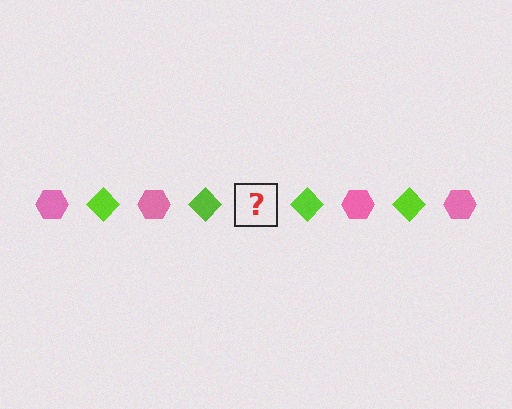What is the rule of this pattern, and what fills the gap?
The rule is that the pattern alternates between pink hexagon and lime diamond. The gap should be filled with a pink hexagon.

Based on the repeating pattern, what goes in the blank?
The blank should be a pink hexagon.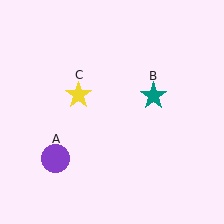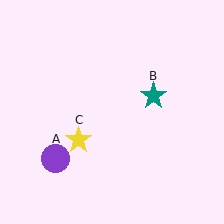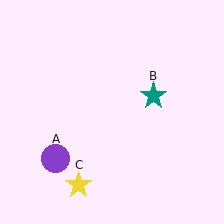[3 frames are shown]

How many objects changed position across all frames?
1 object changed position: yellow star (object C).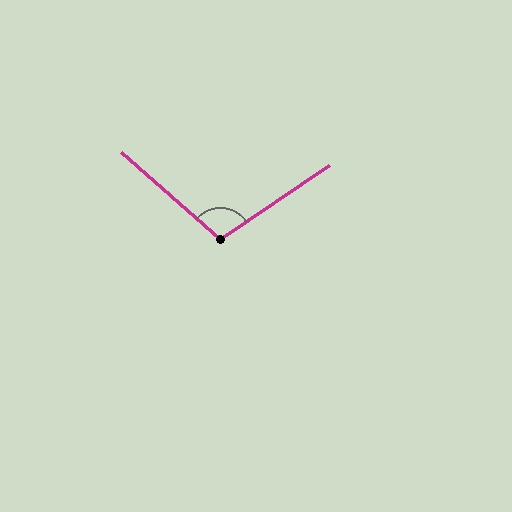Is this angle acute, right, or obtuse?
It is obtuse.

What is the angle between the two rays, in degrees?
Approximately 104 degrees.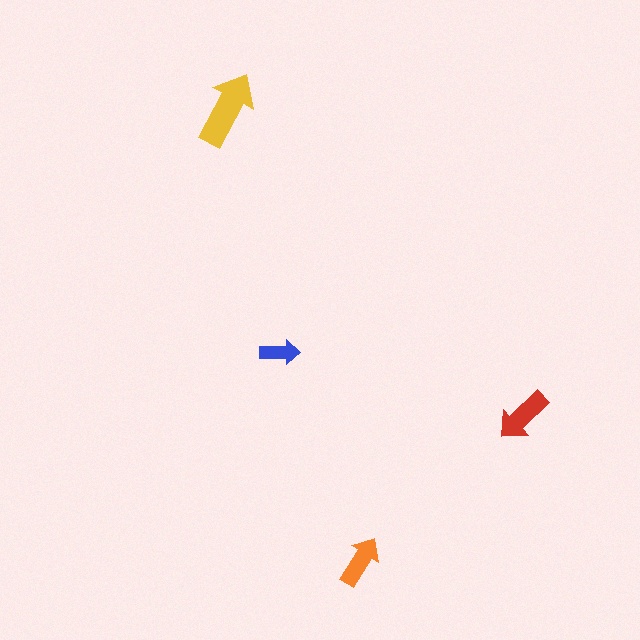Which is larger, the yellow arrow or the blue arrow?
The yellow one.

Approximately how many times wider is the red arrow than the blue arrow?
About 1.5 times wider.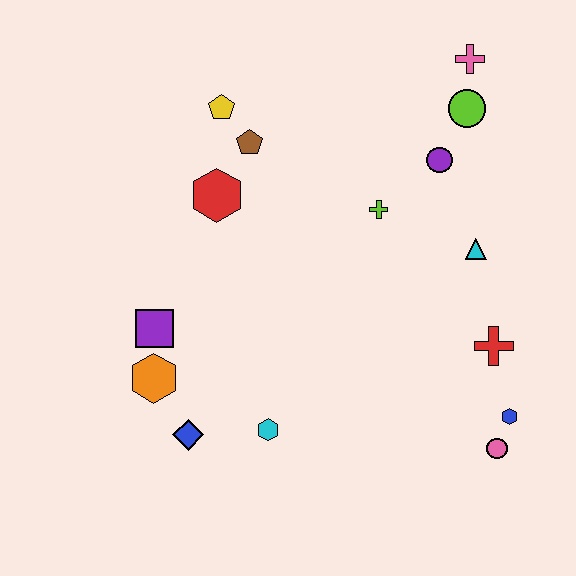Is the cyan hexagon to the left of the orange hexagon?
No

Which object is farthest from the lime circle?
The blue diamond is farthest from the lime circle.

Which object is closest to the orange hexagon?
The purple square is closest to the orange hexagon.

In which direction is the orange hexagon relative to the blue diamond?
The orange hexagon is above the blue diamond.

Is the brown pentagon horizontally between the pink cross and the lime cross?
No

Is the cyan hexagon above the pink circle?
Yes